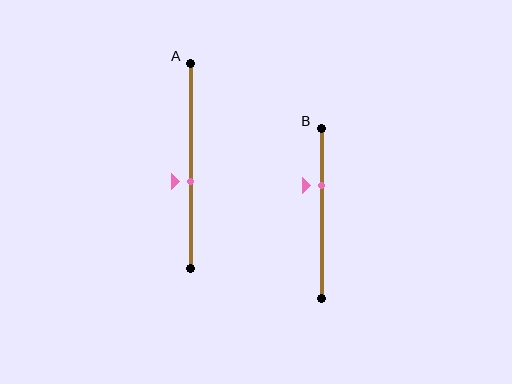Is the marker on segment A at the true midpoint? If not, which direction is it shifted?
No, the marker on segment A is shifted downward by about 7% of the segment length.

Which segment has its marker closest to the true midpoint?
Segment A has its marker closest to the true midpoint.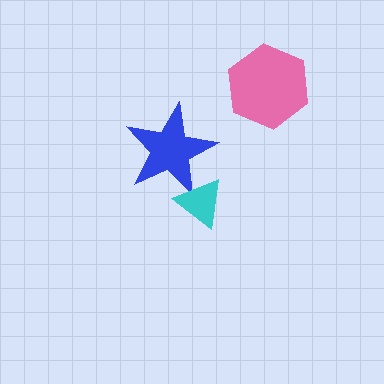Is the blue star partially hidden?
Yes, it is partially covered by another shape.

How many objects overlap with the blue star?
1 object overlaps with the blue star.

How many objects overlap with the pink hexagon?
0 objects overlap with the pink hexagon.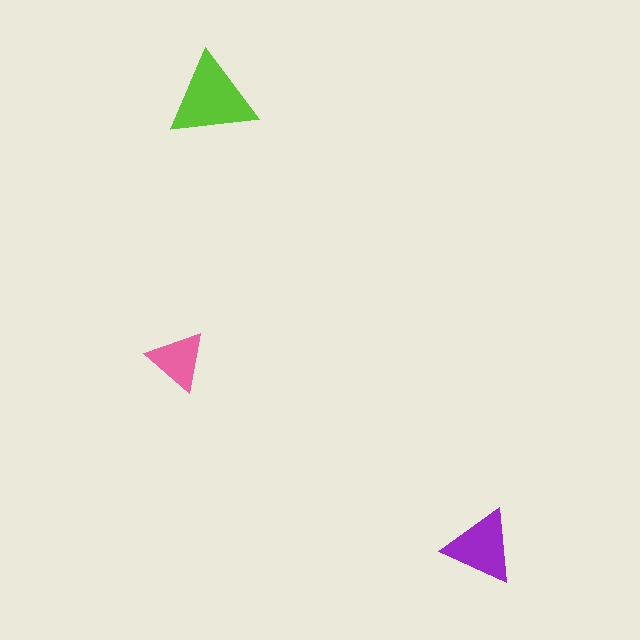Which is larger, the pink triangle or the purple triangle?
The purple one.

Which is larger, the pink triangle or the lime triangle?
The lime one.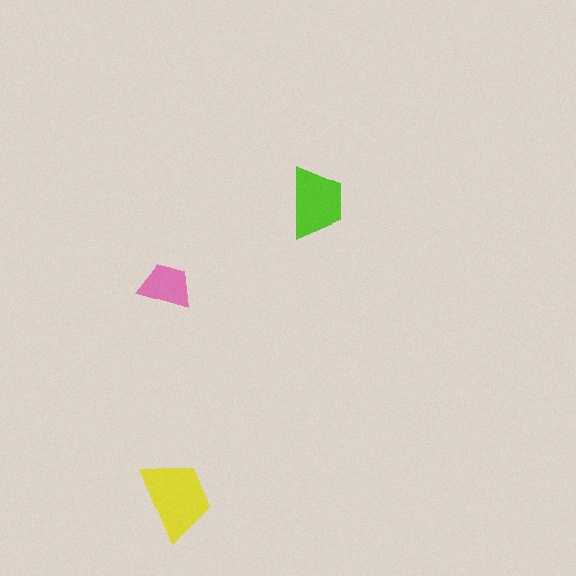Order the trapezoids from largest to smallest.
the yellow one, the lime one, the pink one.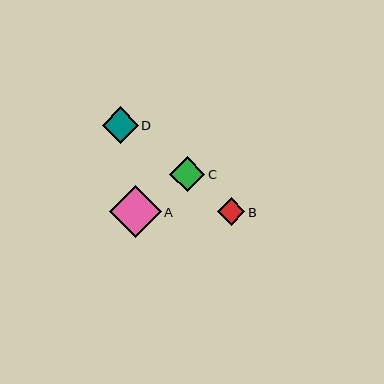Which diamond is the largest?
Diamond A is the largest with a size of approximately 51 pixels.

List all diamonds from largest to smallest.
From largest to smallest: A, D, C, B.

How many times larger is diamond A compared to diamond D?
Diamond A is approximately 1.4 times the size of diamond D.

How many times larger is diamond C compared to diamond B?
Diamond C is approximately 1.3 times the size of diamond B.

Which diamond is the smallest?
Diamond B is the smallest with a size of approximately 28 pixels.